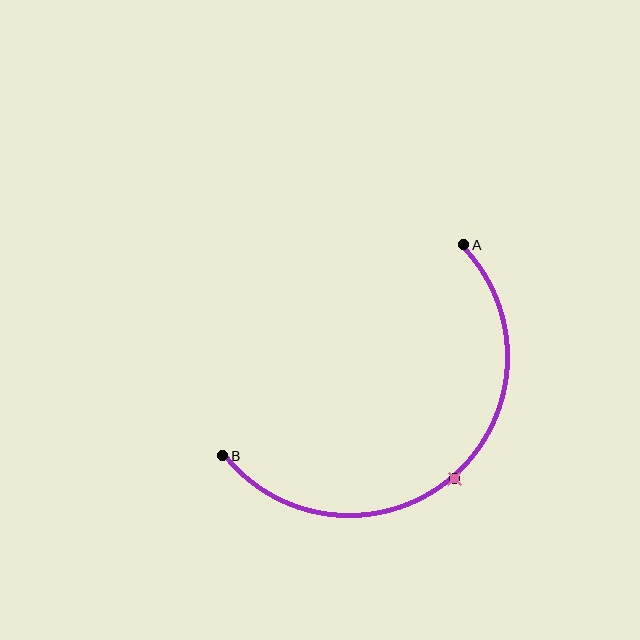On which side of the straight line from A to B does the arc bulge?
The arc bulges below and to the right of the straight line connecting A and B.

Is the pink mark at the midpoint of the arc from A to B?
Yes. The pink mark lies on the arc at equal arc-length from both A and B — it is the arc midpoint.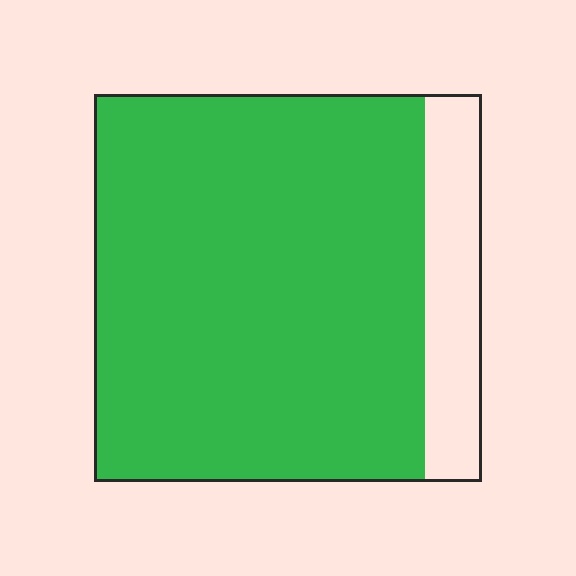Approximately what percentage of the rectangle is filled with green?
Approximately 85%.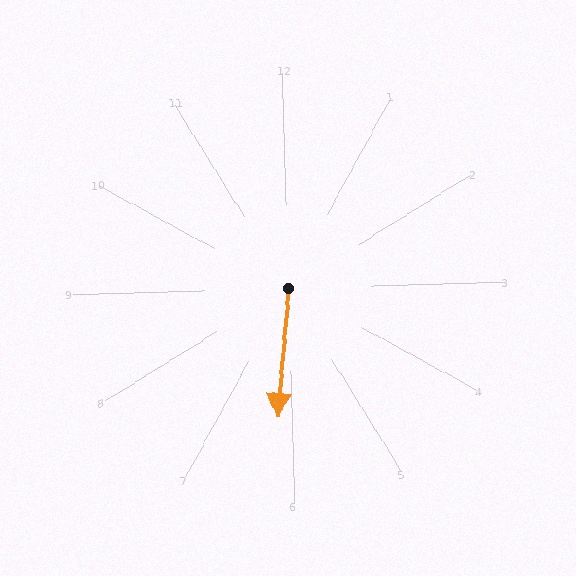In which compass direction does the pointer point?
South.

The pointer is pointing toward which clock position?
Roughly 6 o'clock.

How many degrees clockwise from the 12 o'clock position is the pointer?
Approximately 187 degrees.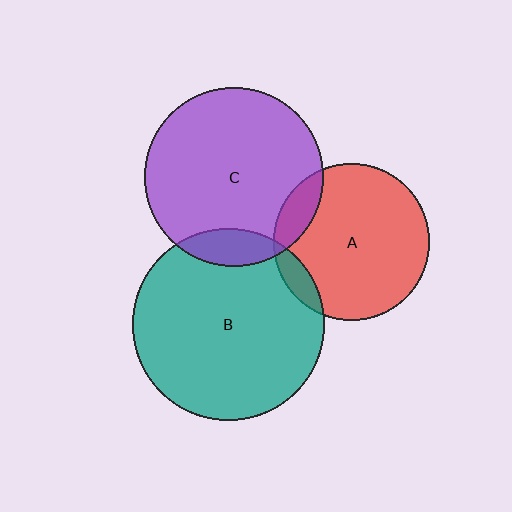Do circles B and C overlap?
Yes.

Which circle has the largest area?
Circle B (teal).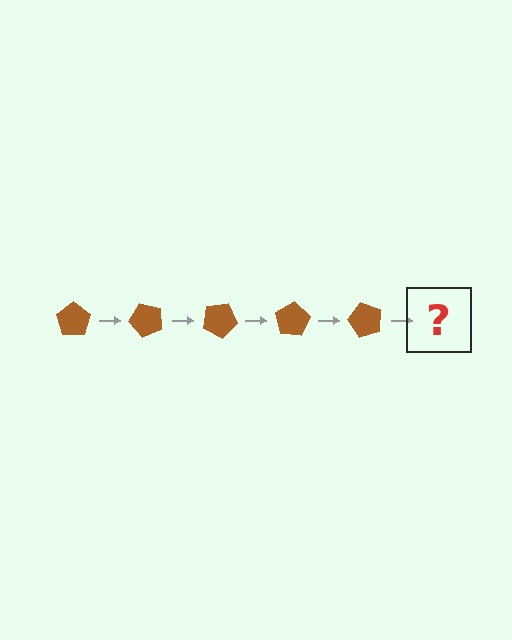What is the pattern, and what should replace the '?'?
The pattern is that the pentagon rotates 50 degrees each step. The '?' should be a brown pentagon rotated 250 degrees.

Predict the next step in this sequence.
The next step is a brown pentagon rotated 250 degrees.